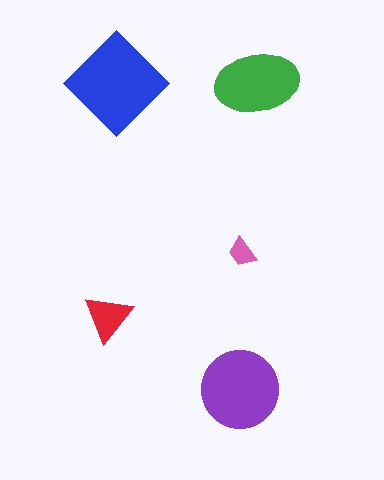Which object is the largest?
The blue diamond.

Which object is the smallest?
The pink trapezoid.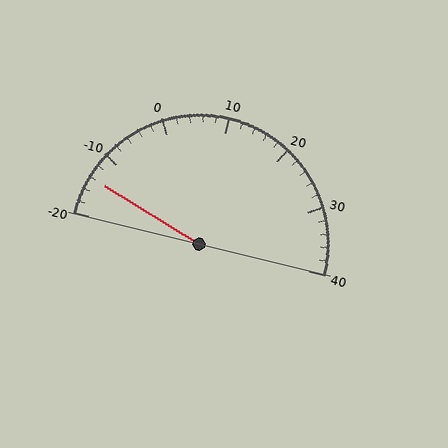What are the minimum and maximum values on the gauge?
The gauge ranges from -20 to 40.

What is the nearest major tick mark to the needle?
The nearest major tick mark is -10.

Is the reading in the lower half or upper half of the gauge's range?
The reading is in the lower half of the range (-20 to 40).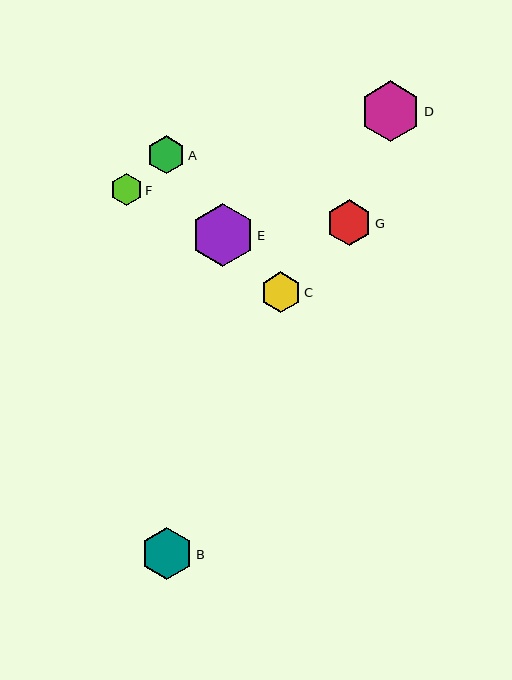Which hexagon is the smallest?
Hexagon F is the smallest with a size of approximately 32 pixels.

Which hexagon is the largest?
Hexagon E is the largest with a size of approximately 63 pixels.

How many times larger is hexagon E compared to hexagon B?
Hexagon E is approximately 1.2 times the size of hexagon B.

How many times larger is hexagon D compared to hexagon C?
Hexagon D is approximately 1.5 times the size of hexagon C.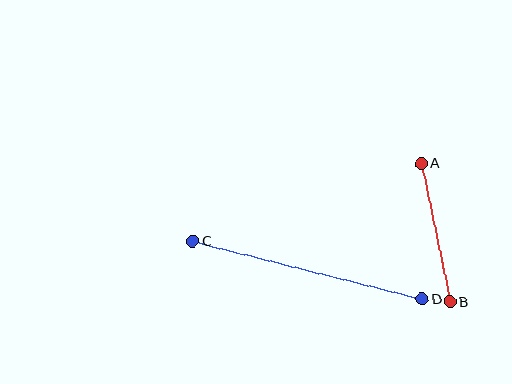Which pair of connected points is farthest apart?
Points C and D are farthest apart.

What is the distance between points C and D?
The distance is approximately 237 pixels.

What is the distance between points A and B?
The distance is approximately 141 pixels.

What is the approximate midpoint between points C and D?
The midpoint is at approximately (307, 270) pixels.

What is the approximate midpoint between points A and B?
The midpoint is at approximately (436, 233) pixels.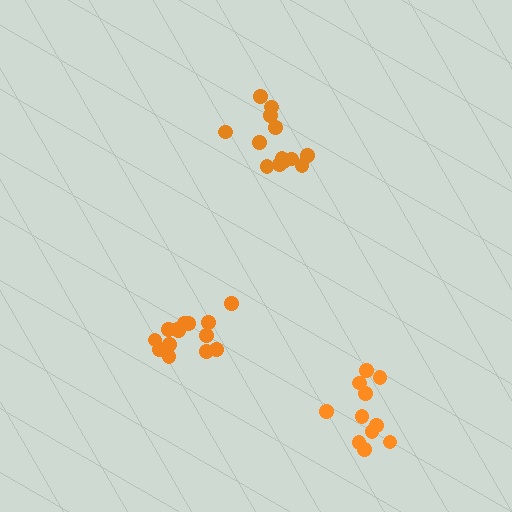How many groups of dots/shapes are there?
There are 3 groups.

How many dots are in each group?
Group 1: 11 dots, Group 2: 13 dots, Group 3: 14 dots (38 total).